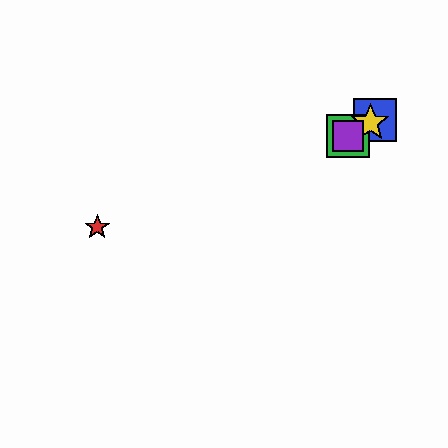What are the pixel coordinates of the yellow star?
The yellow star is at (370, 123).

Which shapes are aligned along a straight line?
The blue square, the green square, the yellow star, the purple square are aligned along a straight line.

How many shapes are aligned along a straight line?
4 shapes (the blue square, the green square, the yellow star, the purple square) are aligned along a straight line.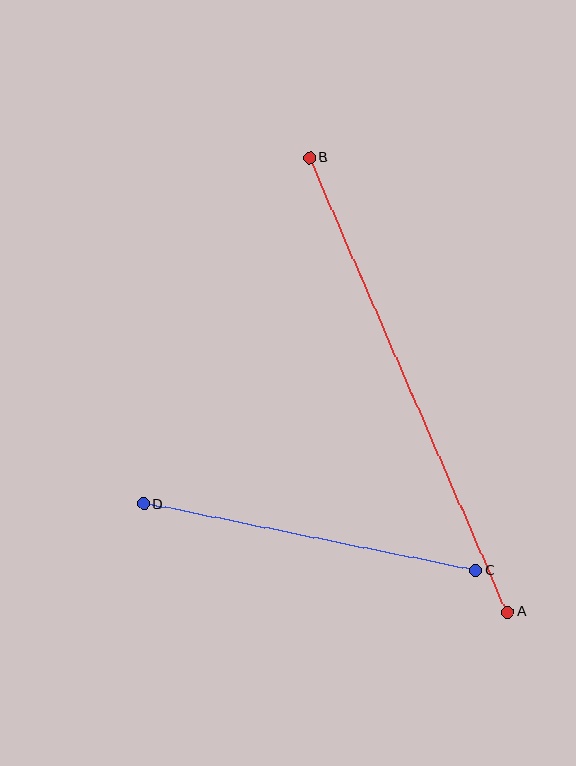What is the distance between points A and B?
The distance is approximately 495 pixels.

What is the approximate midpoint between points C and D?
The midpoint is at approximately (310, 537) pixels.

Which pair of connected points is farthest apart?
Points A and B are farthest apart.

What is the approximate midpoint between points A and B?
The midpoint is at approximately (409, 385) pixels.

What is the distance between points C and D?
The distance is approximately 339 pixels.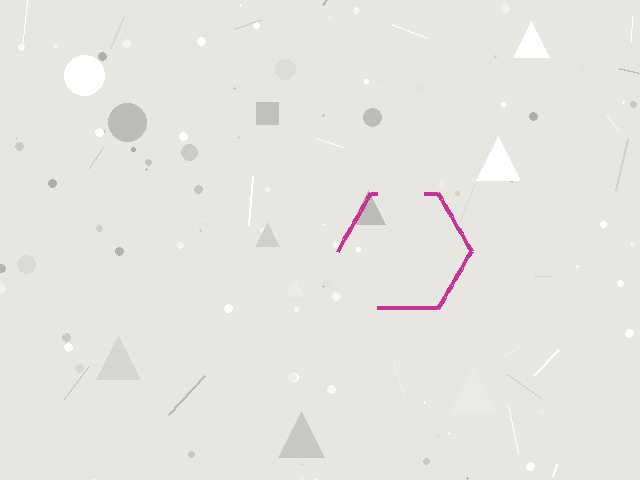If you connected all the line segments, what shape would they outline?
They would outline a hexagon.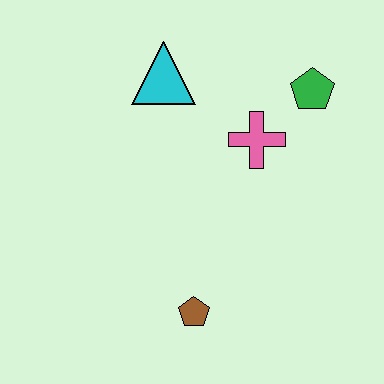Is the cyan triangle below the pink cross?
No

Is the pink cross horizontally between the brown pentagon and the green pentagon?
Yes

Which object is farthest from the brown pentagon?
The green pentagon is farthest from the brown pentagon.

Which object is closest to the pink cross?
The green pentagon is closest to the pink cross.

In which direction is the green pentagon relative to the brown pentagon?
The green pentagon is above the brown pentagon.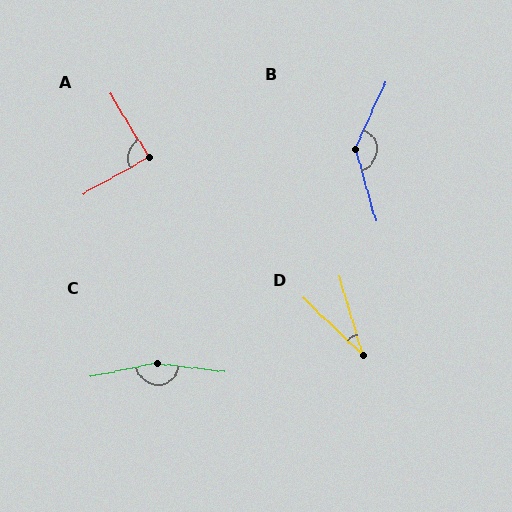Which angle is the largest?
C, at approximately 161 degrees.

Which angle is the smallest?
D, at approximately 30 degrees.